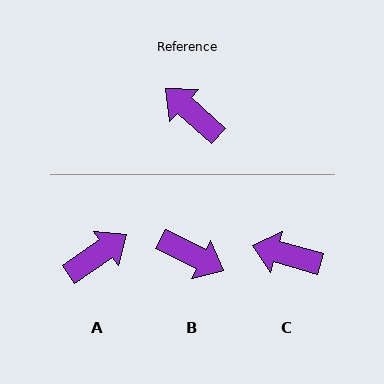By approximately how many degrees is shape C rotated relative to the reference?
Approximately 26 degrees counter-clockwise.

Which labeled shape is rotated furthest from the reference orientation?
B, about 165 degrees away.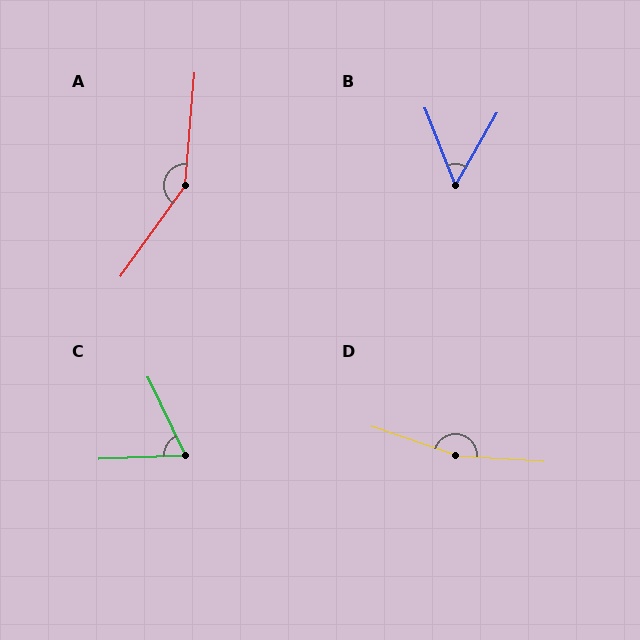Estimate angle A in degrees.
Approximately 150 degrees.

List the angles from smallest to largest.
B (52°), C (67°), A (150°), D (165°).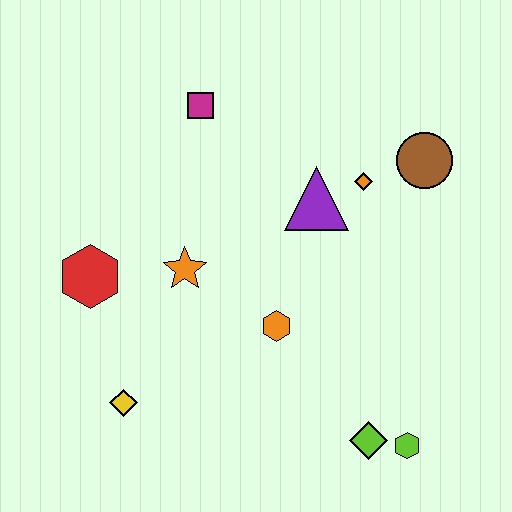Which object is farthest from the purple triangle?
The yellow diamond is farthest from the purple triangle.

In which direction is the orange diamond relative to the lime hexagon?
The orange diamond is above the lime hexagon.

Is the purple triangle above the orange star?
Yes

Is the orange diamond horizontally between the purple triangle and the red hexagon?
No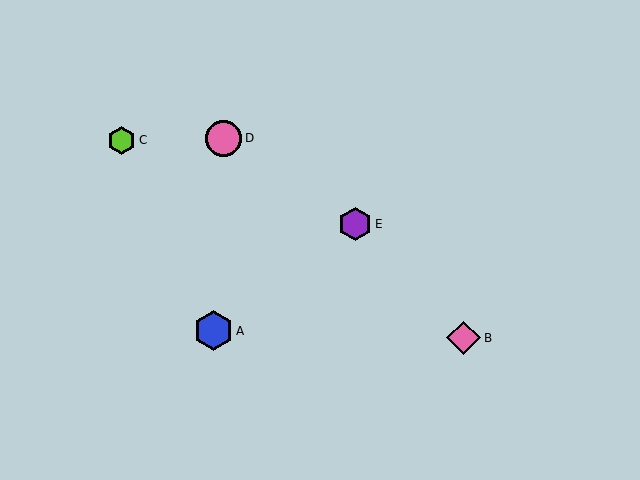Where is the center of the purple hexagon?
The center of the purple hexagon is at (355, 224).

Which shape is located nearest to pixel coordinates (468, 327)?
The pink diamond (labeled B) at (464, 338) is nearest to that location.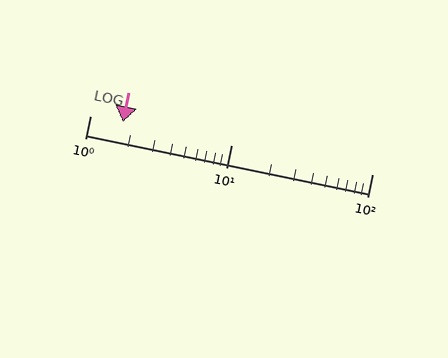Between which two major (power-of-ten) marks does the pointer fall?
The pointer is between 1 and 10.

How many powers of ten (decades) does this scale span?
The scale spans 2 decades, from 1 to 100.